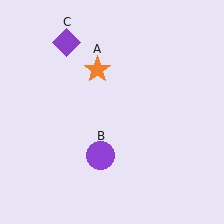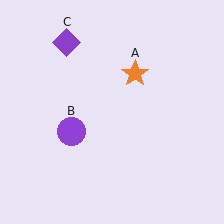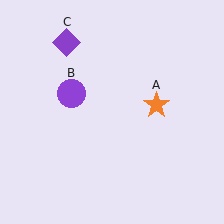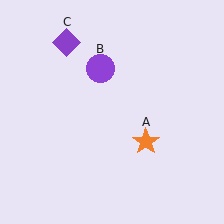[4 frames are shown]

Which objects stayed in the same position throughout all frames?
Purple diamond (object C) remained stationary.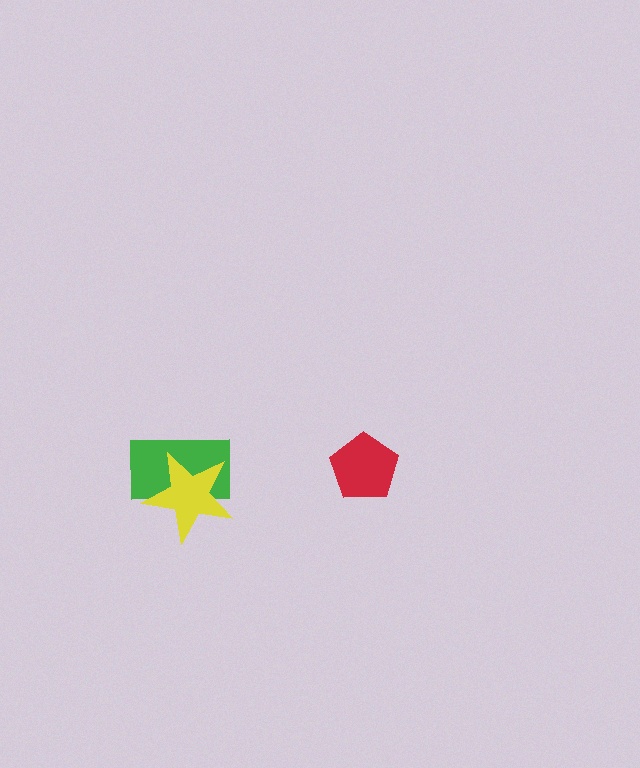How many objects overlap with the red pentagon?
0 objects overlap with the red pentagon.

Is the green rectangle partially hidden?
Yes, it is partially covered by another shape.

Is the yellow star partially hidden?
No, no other shape covers it.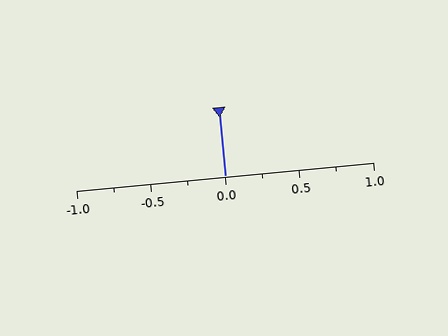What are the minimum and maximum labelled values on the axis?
The axis runs from -1.0 to 1.0.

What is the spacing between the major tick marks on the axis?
The major ticks are spaced 0.5 apart.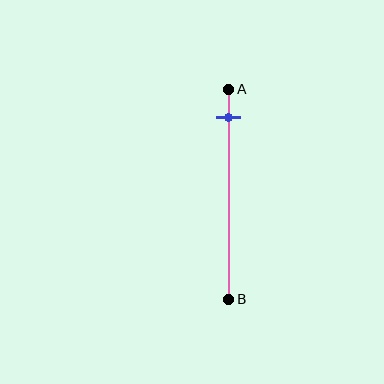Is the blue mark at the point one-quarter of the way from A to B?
No, the mark is at about 15% from A, not at the 25% one-quarter point.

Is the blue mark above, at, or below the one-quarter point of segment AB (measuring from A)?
The blue mark is above the one-quarter point of segment AB.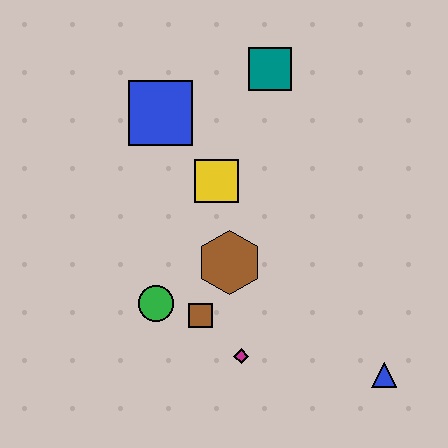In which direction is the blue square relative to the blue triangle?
The blue square is above the blue triangle.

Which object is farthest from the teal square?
The blue triangle is farthest from the teal square.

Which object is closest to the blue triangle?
The magenta diamond is closest to the blue triangle.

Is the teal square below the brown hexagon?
No